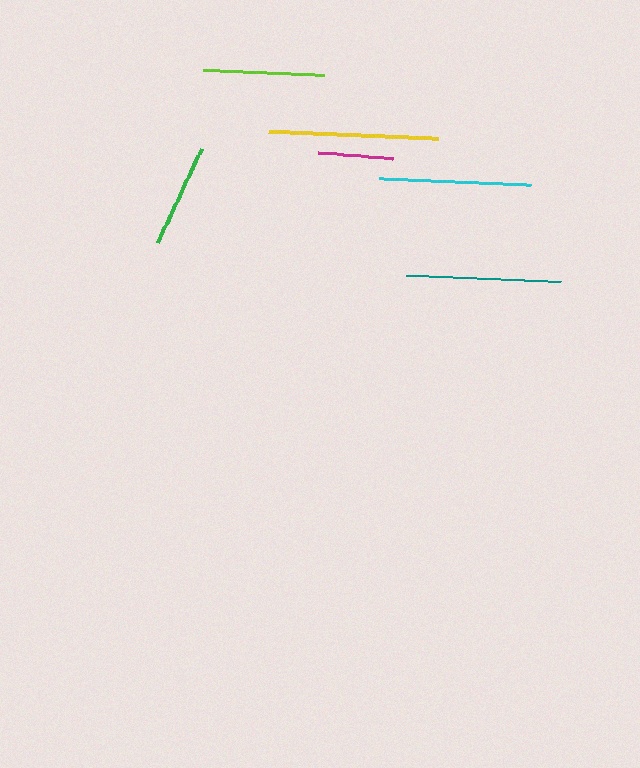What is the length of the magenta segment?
The magenta segment is approximately 75 pixels long.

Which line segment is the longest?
The yellow line is the longest at approximately 170 pixels.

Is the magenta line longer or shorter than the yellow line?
The yellow line is longer than the magenta line.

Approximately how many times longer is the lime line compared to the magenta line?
The lime line is approximately 1.6 times the length of the magenta line.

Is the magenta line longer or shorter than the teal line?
The teal line is longer than the magenta line.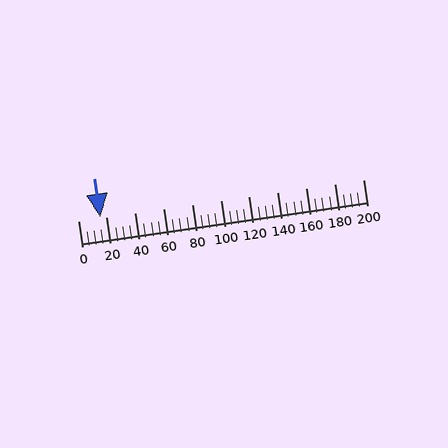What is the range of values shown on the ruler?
The ruler shows values from 0 to 200.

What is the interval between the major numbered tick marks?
The major tick marks are spaced 20 units apart.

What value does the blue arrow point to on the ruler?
The blue arrow points to approximately 16.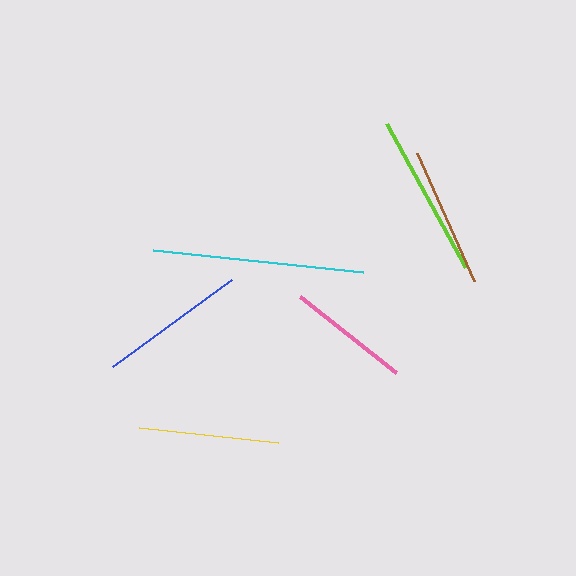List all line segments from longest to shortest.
From longest to shortest: cyan, lime, blue, yellow, brown, pink.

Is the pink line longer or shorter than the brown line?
The brown line is longer than the pink line.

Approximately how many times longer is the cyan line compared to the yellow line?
The cyan line is approximately 1.5 times the length of the yellow line.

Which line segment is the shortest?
The pink line is the shortest at approximately 121 pixels.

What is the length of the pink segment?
The pink segment is approximately 121 pixels long.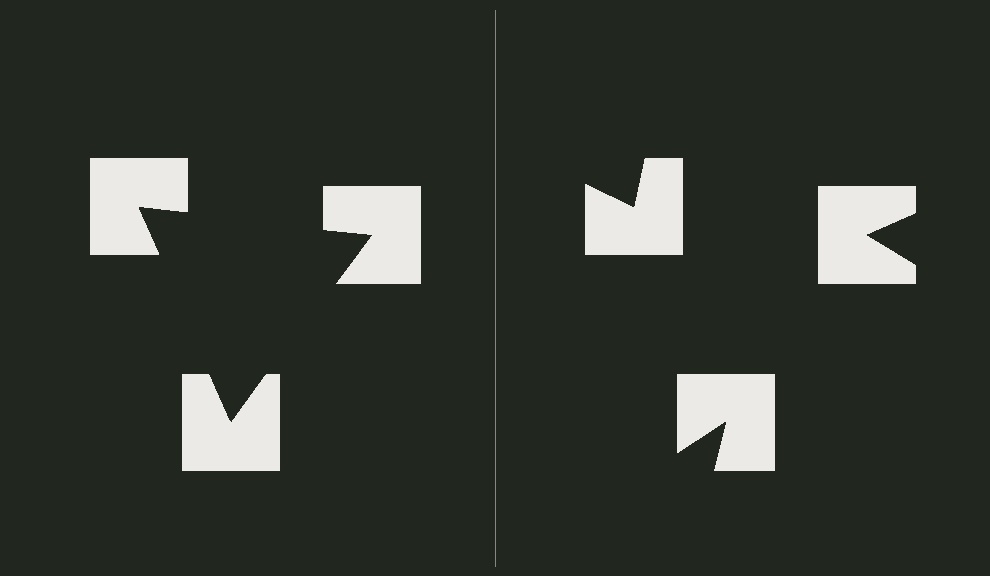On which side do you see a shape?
An illusory triangle appears on the left side. On the right side the wedge cuts are rotated, so no coherent shape forms.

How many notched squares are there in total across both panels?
6 — 3 on each side.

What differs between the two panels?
The notched squares are positioned identically on both sides; only the wedge orientations differ. On the left they align to a triangle; on the right they are misaligned.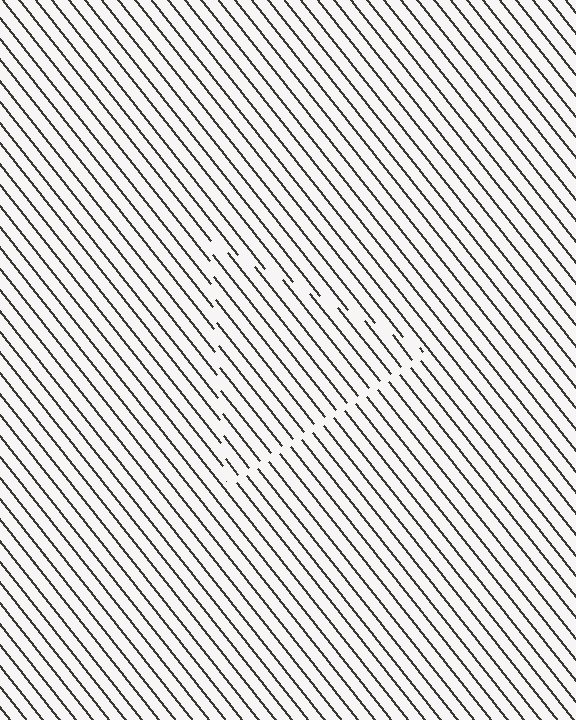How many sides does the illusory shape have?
3 sides — the line-ends trace a triangle.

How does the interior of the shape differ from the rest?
The interior of the shape contains the same grating, shifted by half a period — the contour is defined by the phase discontinuity where line-ends from the inner and outer gratings abut.